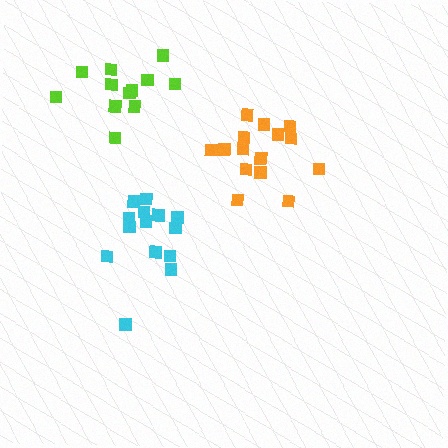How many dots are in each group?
Group 1: 12 dots, Group 2: 14 dots, Group 3: 16 dots (42 total).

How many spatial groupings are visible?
There are 3 spatial groupings.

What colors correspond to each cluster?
The clusters are colored: lime, cyan, orange.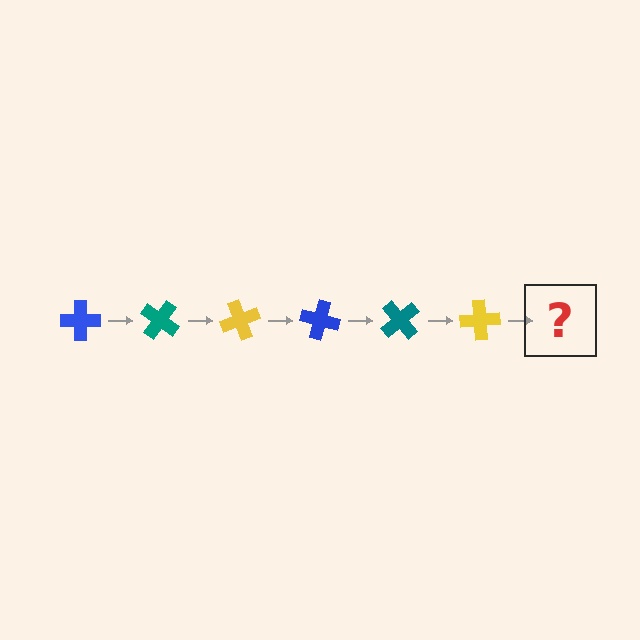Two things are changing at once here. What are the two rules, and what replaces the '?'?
The two rules are that it rotates 35 degrees each step and the color cycles through blue, teal, and yellow. The '?' should be a blue cross, rotated 210 degrees from the start.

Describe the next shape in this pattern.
It should be a blue cross, rotated 210 degrees from the start.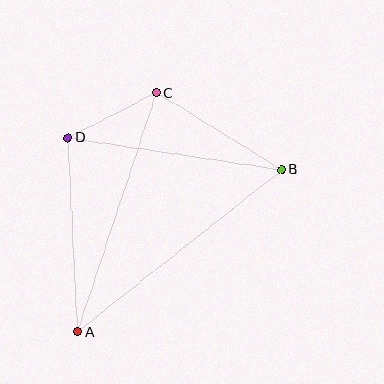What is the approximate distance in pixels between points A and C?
The distance between A and C is approximately 252 pixels.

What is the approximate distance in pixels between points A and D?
The distance between A and D is approximately 195 pixels.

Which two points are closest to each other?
Points C and D are closest to each other.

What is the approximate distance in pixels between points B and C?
The distance between B and C is approximately 147 pixels.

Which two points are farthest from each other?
Points A and B are farthest from each other.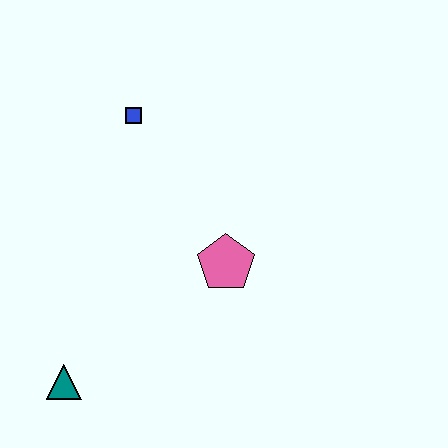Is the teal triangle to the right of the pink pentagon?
No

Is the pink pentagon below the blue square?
Yes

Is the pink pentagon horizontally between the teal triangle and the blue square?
No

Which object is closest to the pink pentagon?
The blue square is closest to the pink pentagon.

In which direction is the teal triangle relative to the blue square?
The teal triangle is below the blue square.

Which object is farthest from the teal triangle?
The blue square is farthest from the teal triangle.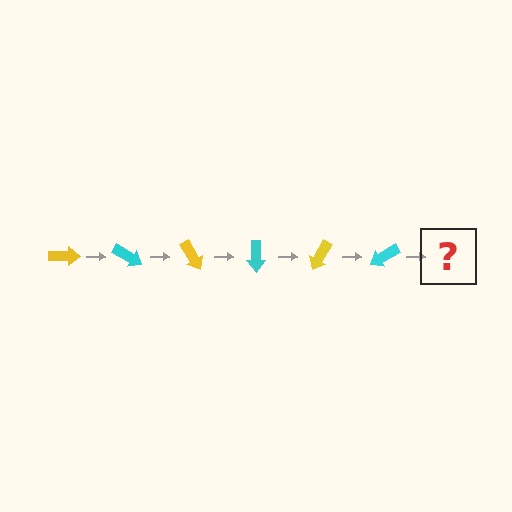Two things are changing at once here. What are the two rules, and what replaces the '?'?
The two rules are that it rotates 30 degrees each step and the color cycles through yellow and cyan. The '?' should be a yellow arrow, rotated 180 degrees from the start.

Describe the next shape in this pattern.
It should be a yellow arrow, rotated 180 degrees from the start.